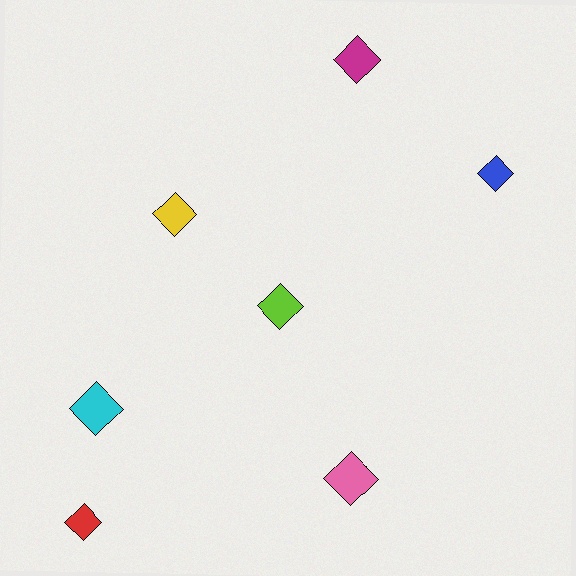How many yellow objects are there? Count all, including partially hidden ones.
There is 1 yellow object.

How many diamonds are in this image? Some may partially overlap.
There are 7 diamonds.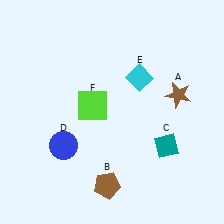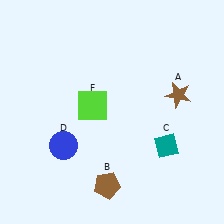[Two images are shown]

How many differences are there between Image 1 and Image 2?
There is 1 difference between the two images.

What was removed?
The cyan diamond (E) was removed in Image 2.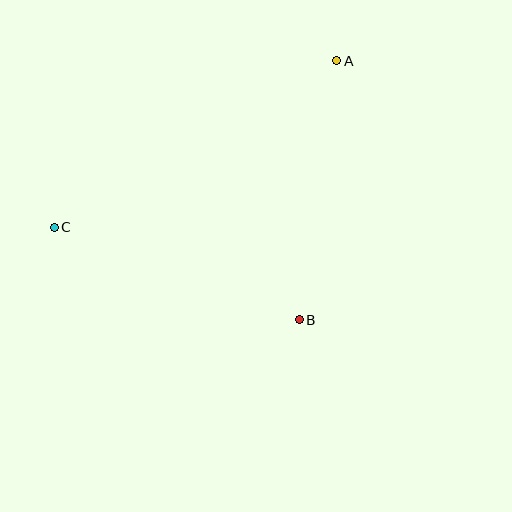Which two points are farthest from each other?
Points A and C are farthest from each other.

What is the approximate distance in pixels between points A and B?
The distance between A and B is approximately 262 pixels.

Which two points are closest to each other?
Points B and C are closest to each other.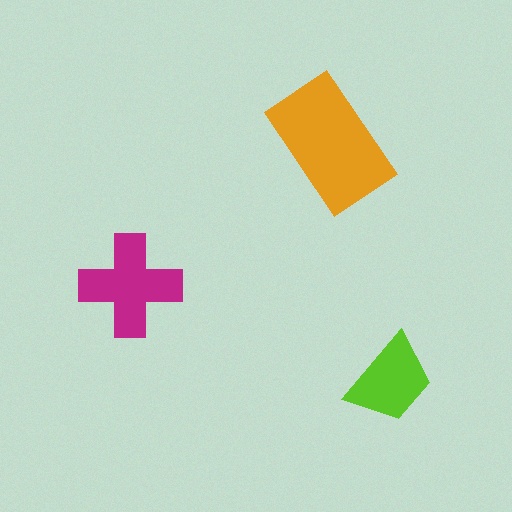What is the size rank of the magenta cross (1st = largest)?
2nd.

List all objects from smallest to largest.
The lime trapezoid, the magenta cross, the orange rectangle.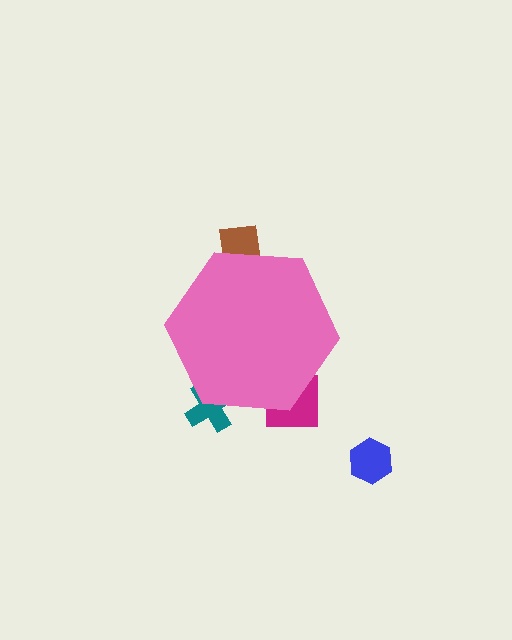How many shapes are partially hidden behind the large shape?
3 shapes are partially hidden.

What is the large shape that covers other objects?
A pink hexagon.